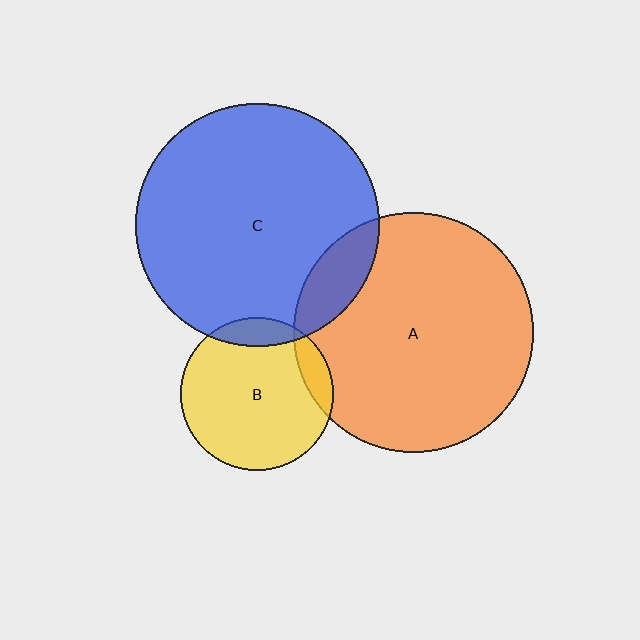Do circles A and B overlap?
Yes.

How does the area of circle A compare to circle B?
Approximately 2.5 times.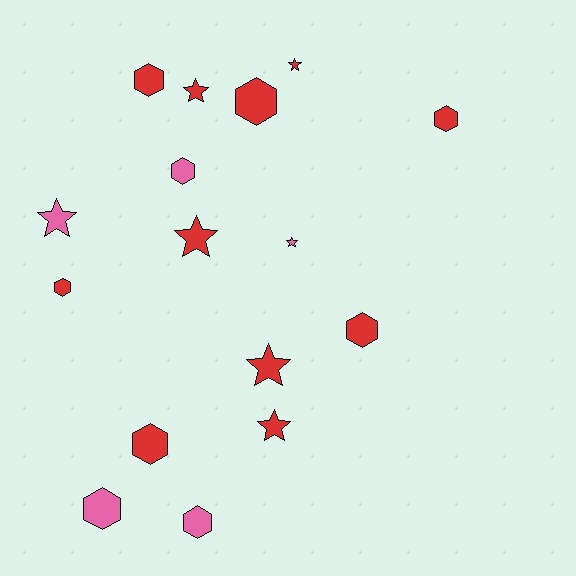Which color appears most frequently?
Red, with 11 objects.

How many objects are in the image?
There are 16 objects.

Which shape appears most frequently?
Hexagon, with 9 objects.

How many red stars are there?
There are 5 red stars.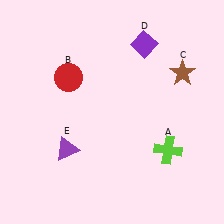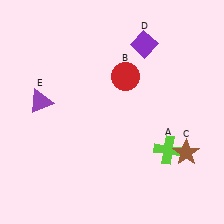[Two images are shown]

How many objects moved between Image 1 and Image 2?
3 objects moved between the two images.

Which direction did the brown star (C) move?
The brown star (C) moved down.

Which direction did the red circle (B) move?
The red circle (B) moved right.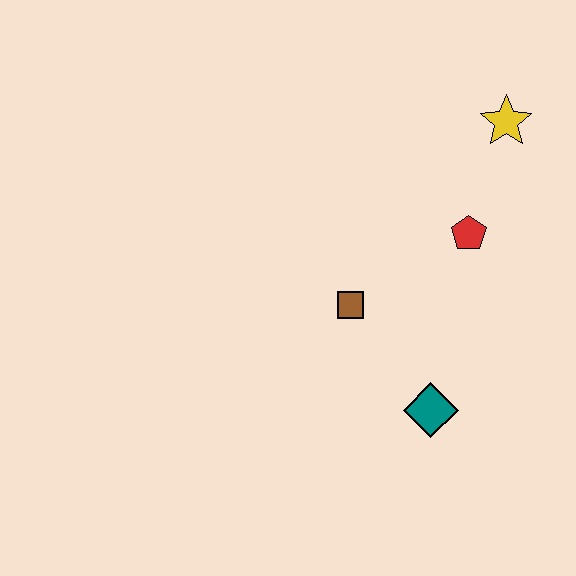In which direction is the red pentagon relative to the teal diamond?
The red pentagon is above the teal diamond.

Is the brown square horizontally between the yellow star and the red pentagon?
No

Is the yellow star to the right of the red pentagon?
Yes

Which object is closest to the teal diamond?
The brown square is closest to the teal diamond.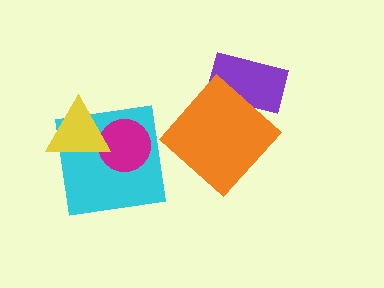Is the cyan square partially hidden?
Yes, it is partially covered by another shape.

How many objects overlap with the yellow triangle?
2 objects overlap with the yellow triangle.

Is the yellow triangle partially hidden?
No, no other shape covers it.